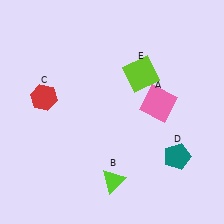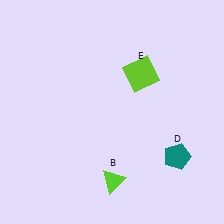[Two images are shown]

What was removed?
The red hexagon (C), the pink square (A) were removed in Image 2.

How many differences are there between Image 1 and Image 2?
There are 2 differences between the two images.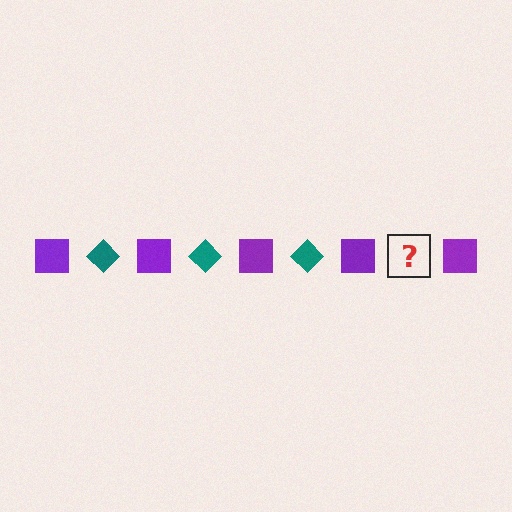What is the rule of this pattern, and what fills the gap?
The rule is that the pattern alternates between purple square and teal diamond. The gap should be filled with a teal diamond.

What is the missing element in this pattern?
The missing element is a teal diamond.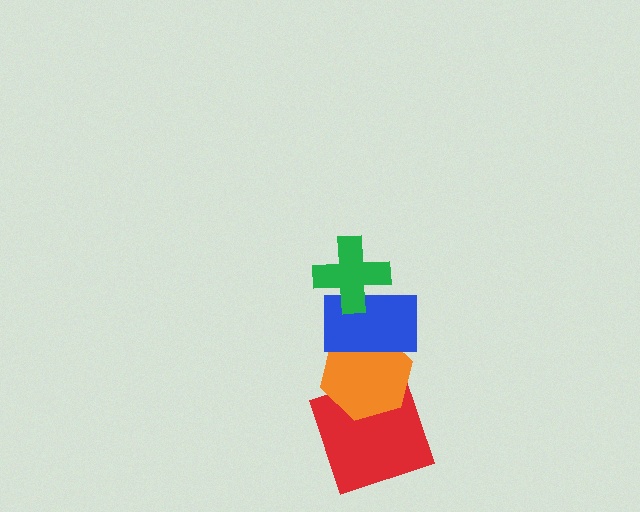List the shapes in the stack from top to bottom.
From top to bottom: the green cross, the blue rectangle, the orange hexagon, the red square.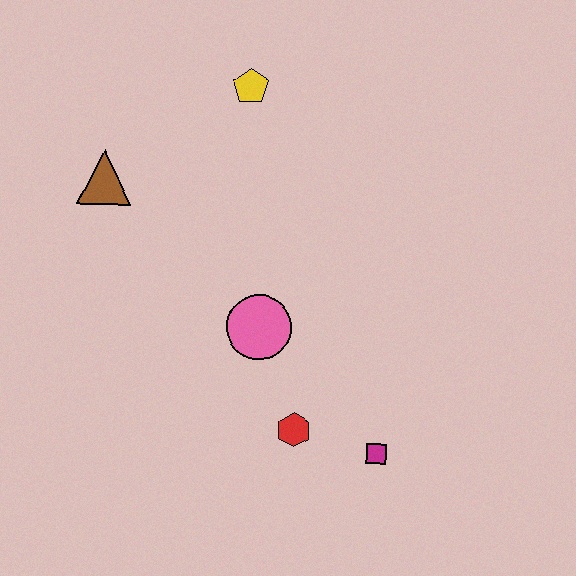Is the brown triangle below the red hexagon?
No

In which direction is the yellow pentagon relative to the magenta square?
The yellow pentagon is above the magenta square.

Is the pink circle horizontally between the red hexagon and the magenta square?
No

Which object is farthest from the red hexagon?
The yellow pentagon is farthest from the red hexagon.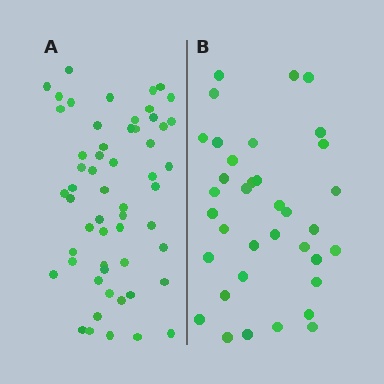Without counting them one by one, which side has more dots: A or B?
Region A (the left region) has more dots.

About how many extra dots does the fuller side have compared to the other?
Region A has approximately 20 more dots than region B.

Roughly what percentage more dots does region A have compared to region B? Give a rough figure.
About 55% more.